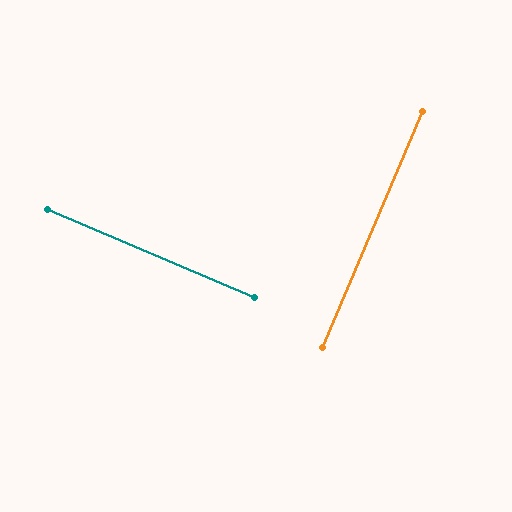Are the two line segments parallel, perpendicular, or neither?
Perpendicular — they meet at approximately 90°.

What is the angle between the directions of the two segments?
Approximately 90 degrees.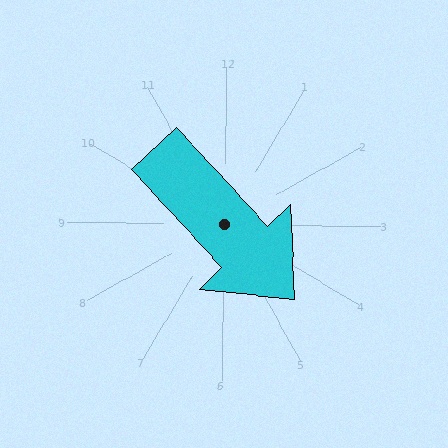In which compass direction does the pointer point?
Southeast.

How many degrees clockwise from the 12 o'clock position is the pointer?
Approximately 136 degrees.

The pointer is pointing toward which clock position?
Roughly 5 o'clock.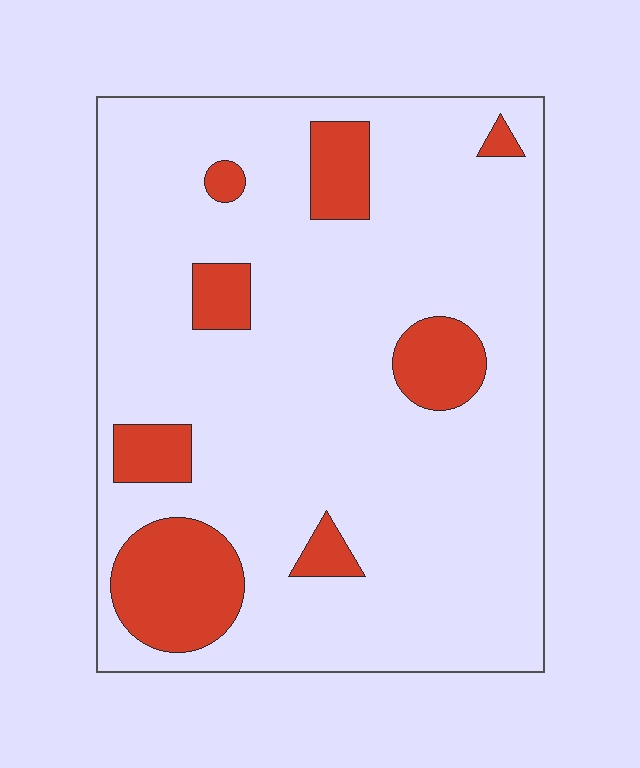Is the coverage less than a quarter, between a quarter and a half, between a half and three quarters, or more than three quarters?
Less than a quarter.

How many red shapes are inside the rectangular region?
8.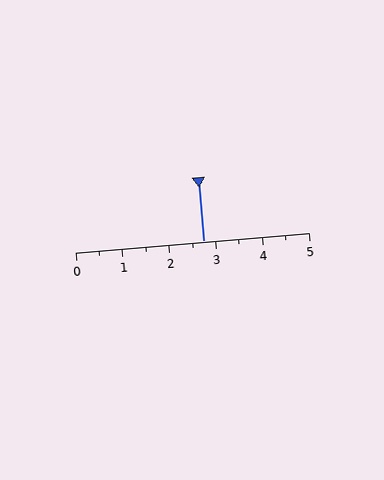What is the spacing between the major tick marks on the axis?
The major ticks are spaced 1 apart.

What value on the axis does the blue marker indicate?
The marker indicates approximately 2.8.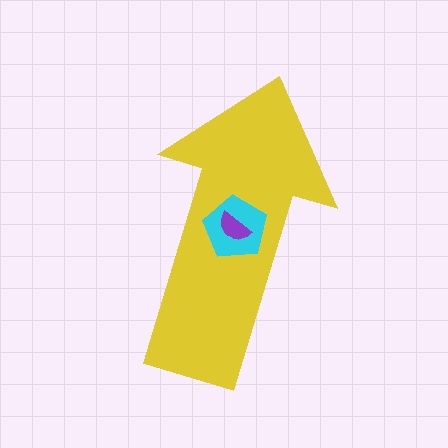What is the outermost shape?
The yellow arrow.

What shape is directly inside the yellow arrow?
The cyan pentagon.